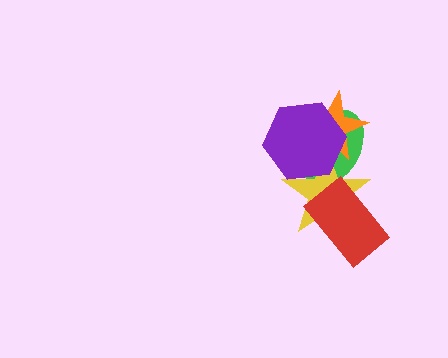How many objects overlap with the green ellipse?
3 objects overlap with the green ellipse.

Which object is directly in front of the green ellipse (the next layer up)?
The orange star is directly in front of the green ellipse.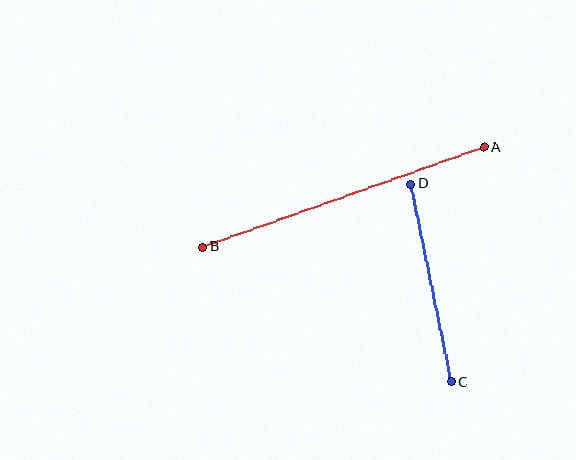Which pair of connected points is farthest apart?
Points A and B are farthest apart.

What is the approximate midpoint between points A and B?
The midpoint is at approximately (343, 197) pixels.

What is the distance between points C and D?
The distance is approximately 202 pixels.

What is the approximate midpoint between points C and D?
The midpoint is at approximately (431, 283) pixels.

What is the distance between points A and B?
The distance is approximately 299 pixels.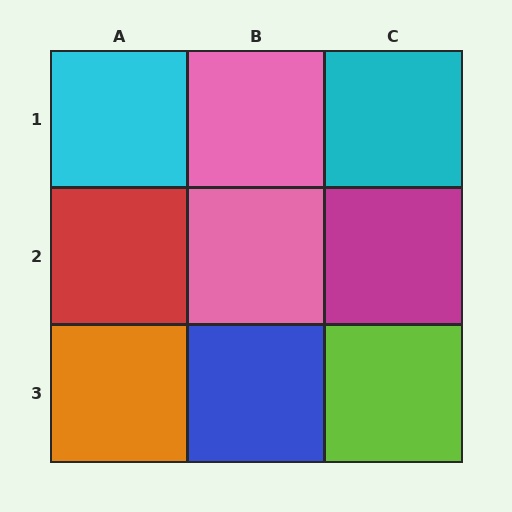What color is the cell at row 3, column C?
Lime.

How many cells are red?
1 cell is red.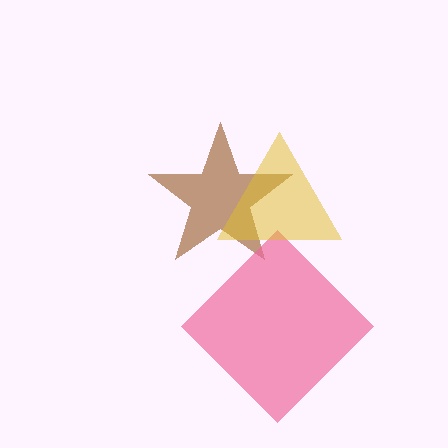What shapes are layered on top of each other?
The layered shapes are: a brown star, a pink diamond, a yellow triangle.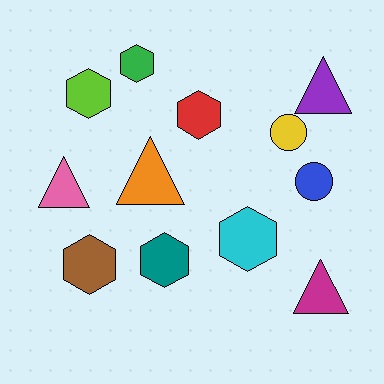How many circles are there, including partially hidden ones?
There are 2 circles.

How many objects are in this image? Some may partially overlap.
There are 12 objects.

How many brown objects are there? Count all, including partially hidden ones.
There is 1 brown object.